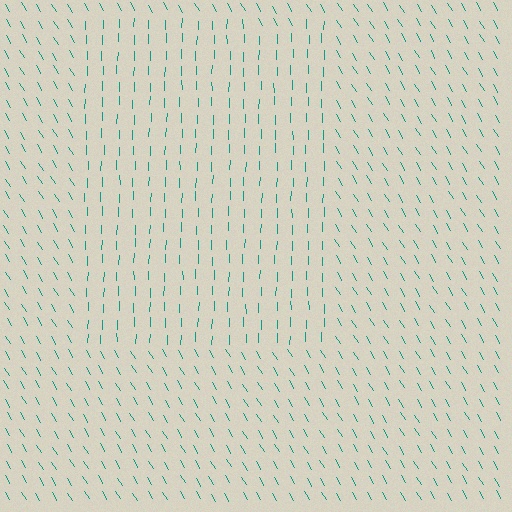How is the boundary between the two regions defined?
The boundary is defined purely by a change in line orientation (approximately 32 degrees difference). All lines are the same color and thickness.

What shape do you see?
I see a rectangle.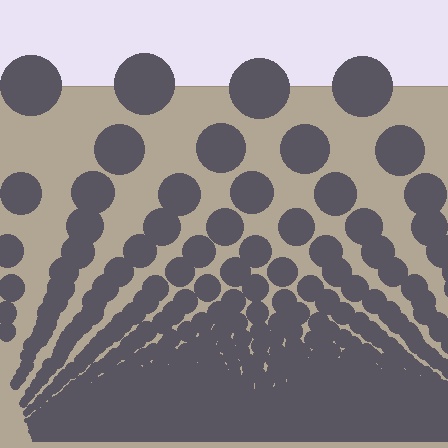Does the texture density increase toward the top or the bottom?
Density increases toward the bottom.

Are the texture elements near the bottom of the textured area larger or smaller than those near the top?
Smaller. The gradient is inverted — elements near the bottom are smaller and denser.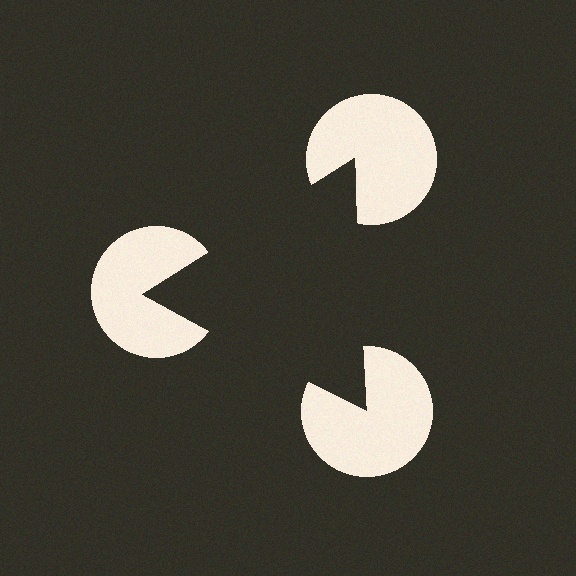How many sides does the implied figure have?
3 sides.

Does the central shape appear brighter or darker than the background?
It typically appears slightly darker than the background, even though no actual brightness change is drawn.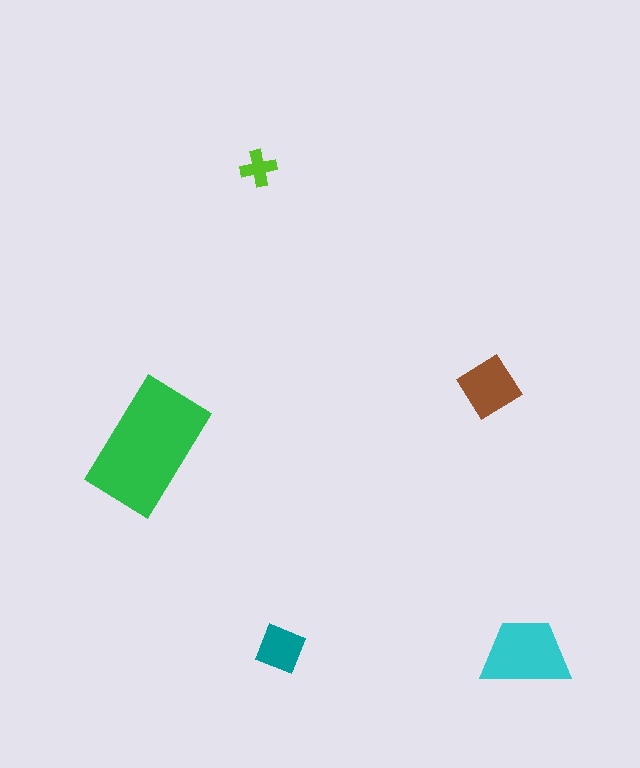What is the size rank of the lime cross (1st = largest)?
5th.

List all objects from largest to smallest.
The green rectangle, the cyan trapezoid, the brown diamond, the teal diamond, the lime cross.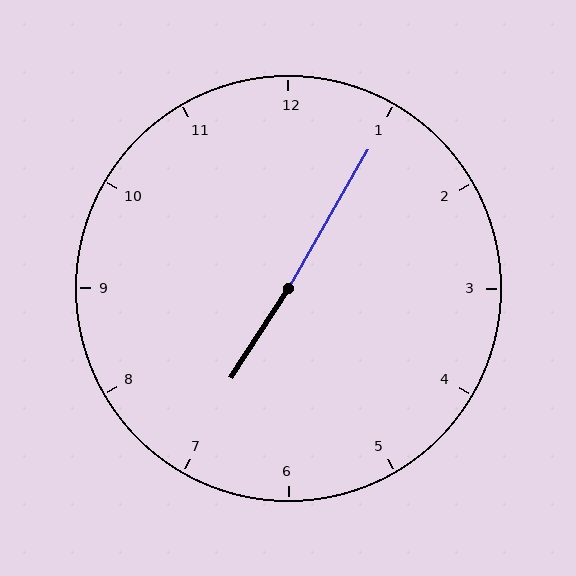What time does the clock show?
7:05.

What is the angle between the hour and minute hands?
Approximately 178 degrees.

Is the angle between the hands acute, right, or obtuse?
It is obtuse.